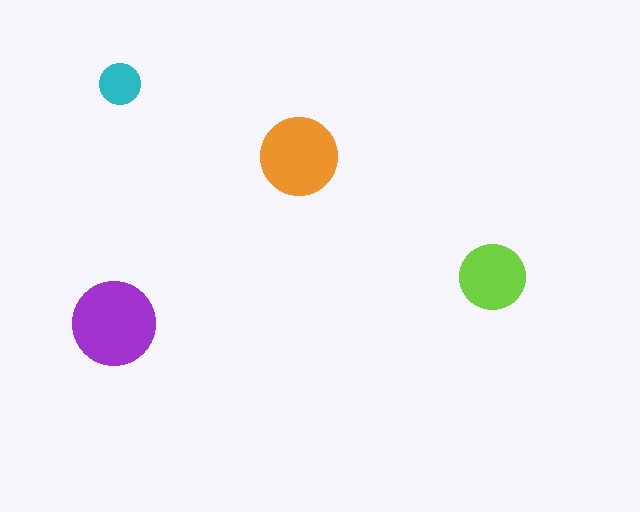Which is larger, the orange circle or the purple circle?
The purple one.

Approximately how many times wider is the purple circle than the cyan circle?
About 2 times wider.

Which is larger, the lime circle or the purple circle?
The purple one.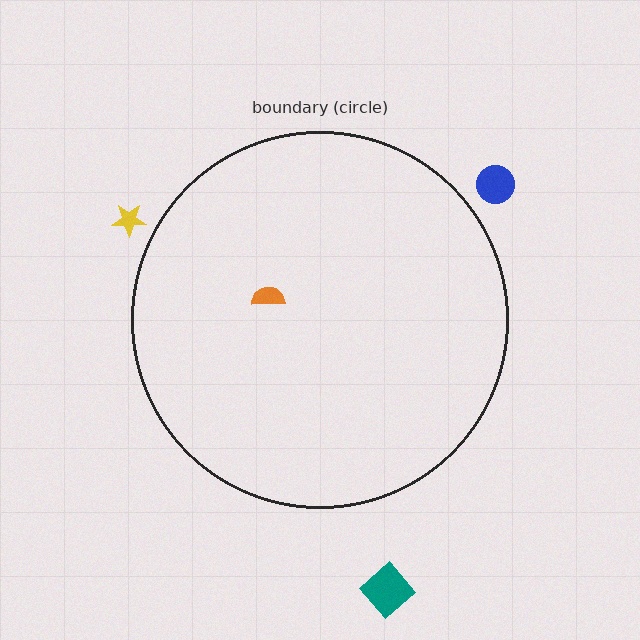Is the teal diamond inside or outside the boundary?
Outside.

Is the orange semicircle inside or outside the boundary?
Inside.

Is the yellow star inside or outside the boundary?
Outside.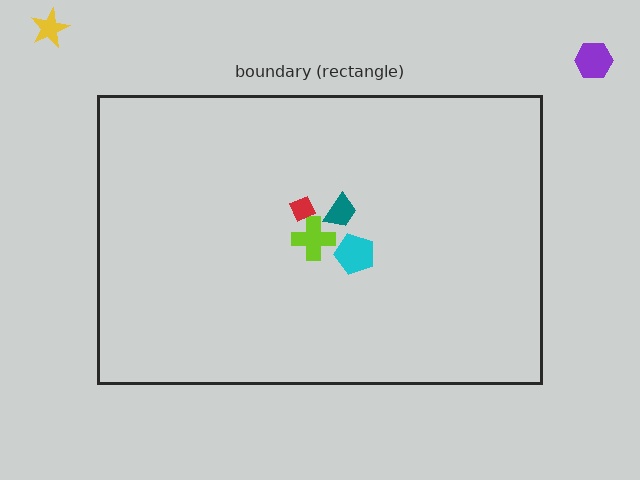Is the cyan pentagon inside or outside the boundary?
Inside.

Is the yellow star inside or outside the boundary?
Outside.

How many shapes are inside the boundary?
4 inside, 2 outside.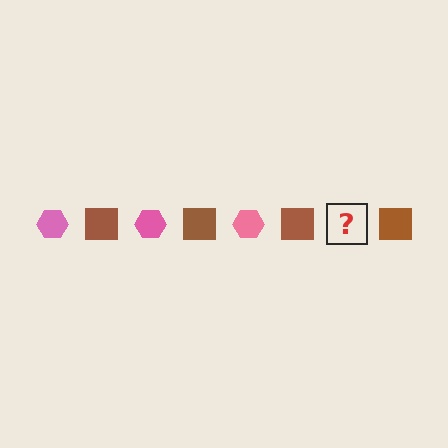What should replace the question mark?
The question mark should be replaced with a pink hexagon.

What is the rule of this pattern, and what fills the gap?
The rule is that the pattern alternates between pink hexagon and brown square. The gap should be filled with a pink hexagon.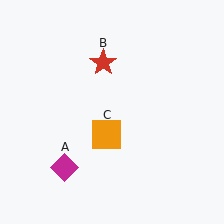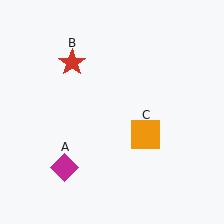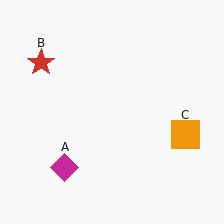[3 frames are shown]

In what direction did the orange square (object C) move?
The orange square (object C) moved right.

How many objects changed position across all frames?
2 objects changed position: red star (object B), orange square (object C).